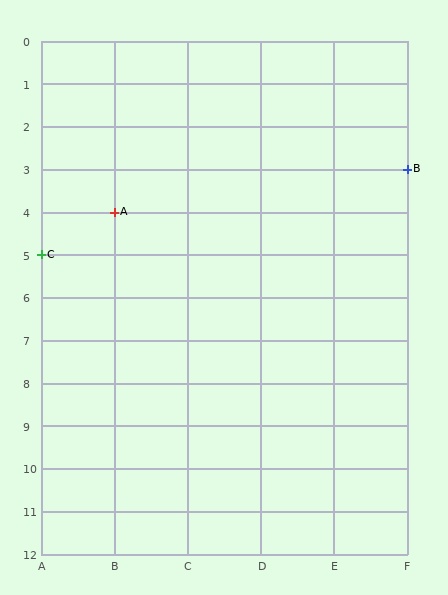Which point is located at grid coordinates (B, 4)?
Point A is at (B, 4).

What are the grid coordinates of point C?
Point C is at grid coordinates (A, 5).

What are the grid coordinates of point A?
Point A is at grid coordinates (B, 4).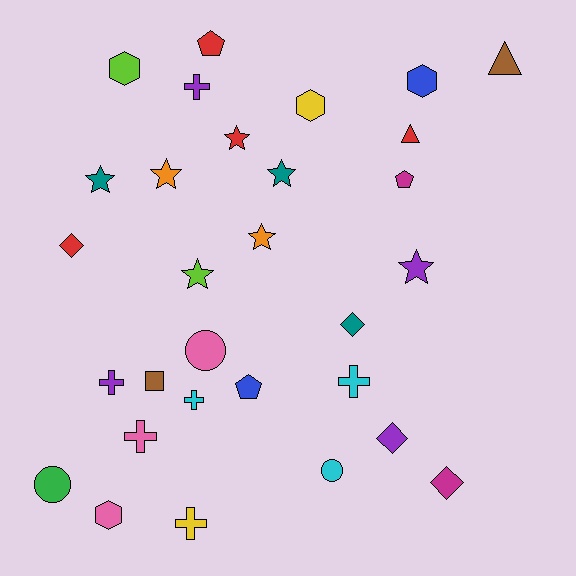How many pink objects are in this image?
There are 3 pink objects.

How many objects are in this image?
There are 30 objects.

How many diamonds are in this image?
There are 4 diamonds.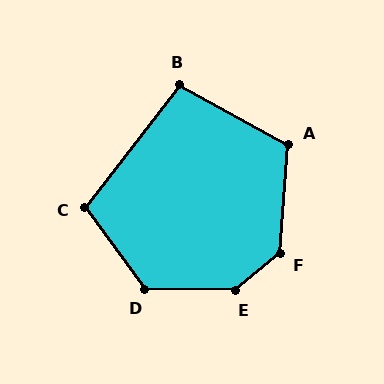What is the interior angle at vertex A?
Approximately 114 degrees (obtuse).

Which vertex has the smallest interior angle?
B, at approximately 99 degrees.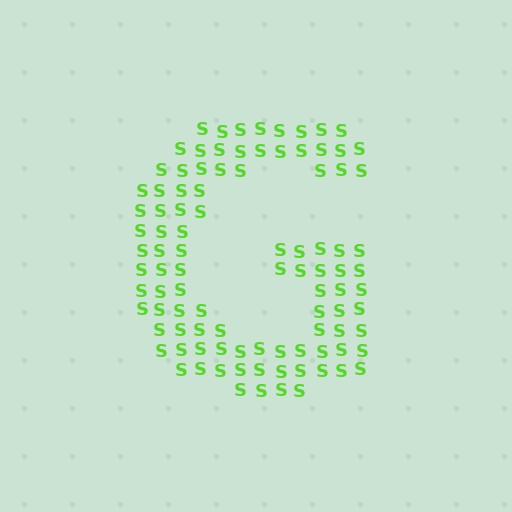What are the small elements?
The small elements are letter S's.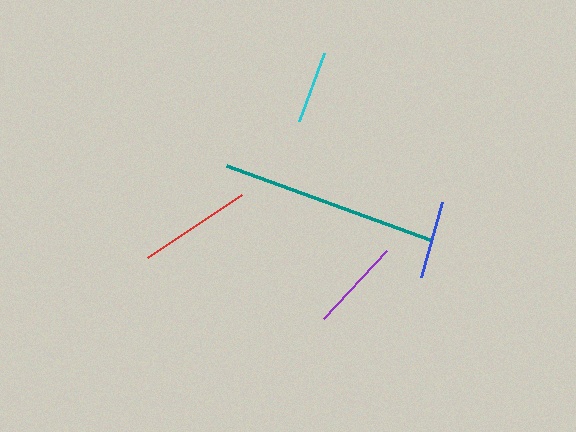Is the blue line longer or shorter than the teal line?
The teal line is longer than the blue line.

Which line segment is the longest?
The teal line is the longest at approximately 217 pixels.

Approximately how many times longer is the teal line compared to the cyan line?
The teal line is approximately 3.0 times the length of the cyan line.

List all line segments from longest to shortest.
From longest to shortest: teal, red, purple, blue, cyan.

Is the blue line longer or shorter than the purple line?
The purple line is longer than the blue line.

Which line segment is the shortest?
The cyan line is the shortest at approximately 73 pixels.